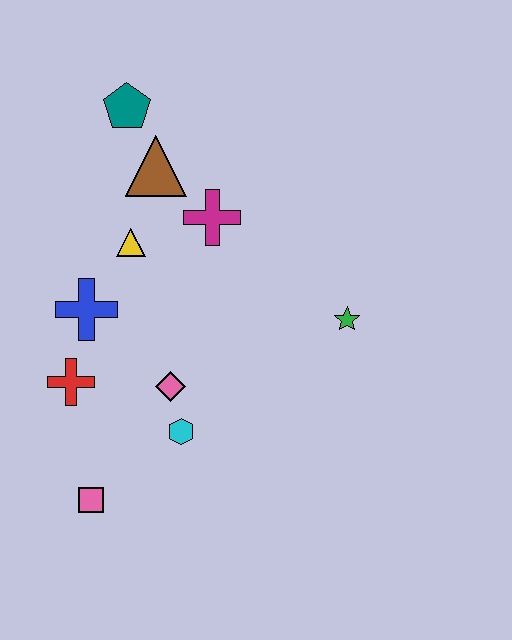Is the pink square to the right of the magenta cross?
No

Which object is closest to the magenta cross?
The brown triangle is closest to the magenta cross.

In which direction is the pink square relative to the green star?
The pink square is to the left of the green star.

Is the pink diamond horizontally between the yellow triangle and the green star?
Yes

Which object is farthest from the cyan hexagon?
The teal pentagon is farthest from the cyan hexagon.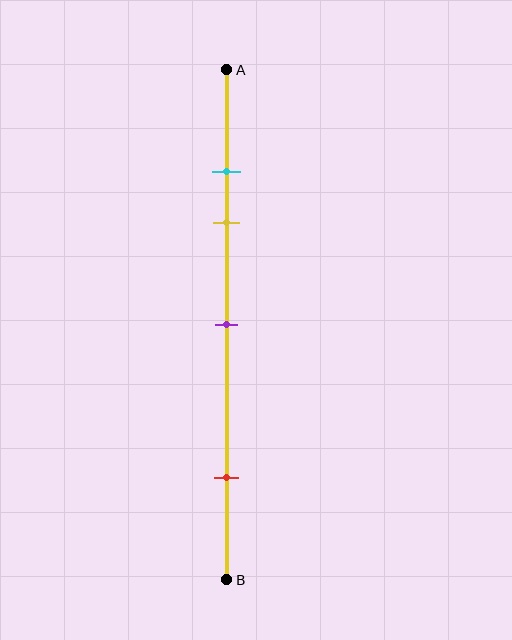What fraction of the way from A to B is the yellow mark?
The yellow mark is approximately 30% (0.3) of the way from A to B.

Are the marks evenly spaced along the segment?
No, the marks are not evenly spaced.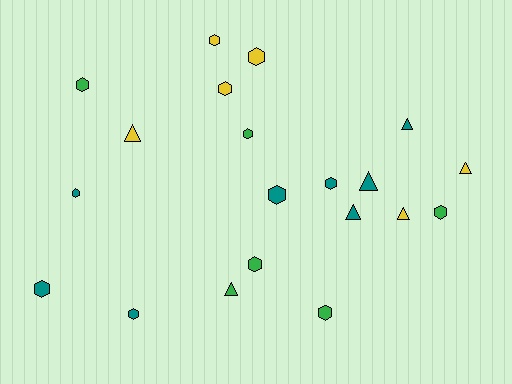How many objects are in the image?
There are 20 objects.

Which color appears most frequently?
Teal, with 8 objects.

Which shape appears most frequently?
Hexagon, with 13 objects.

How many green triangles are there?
There is 1 green triangle.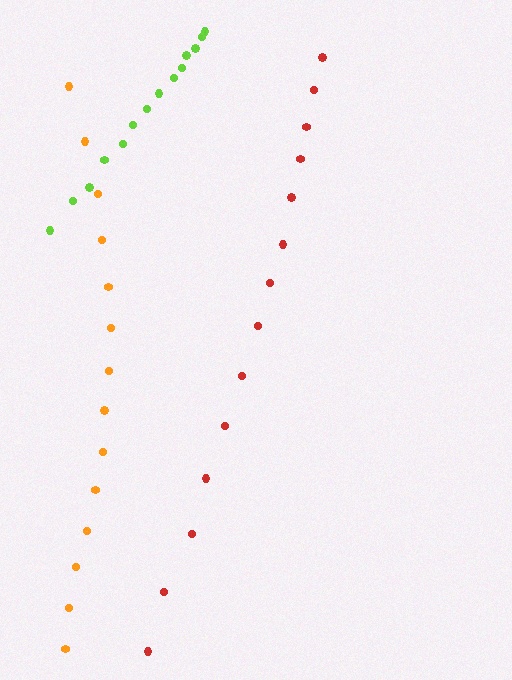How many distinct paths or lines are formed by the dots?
There are 3 distinct paths.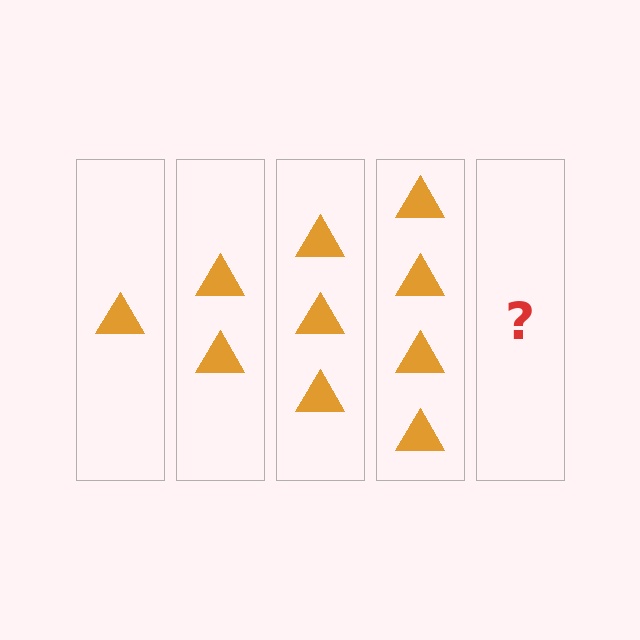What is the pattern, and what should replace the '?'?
The pattern is that each step adds one more triangle. The '?' should be 5 triangles.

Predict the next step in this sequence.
The next step is 5 triangles.